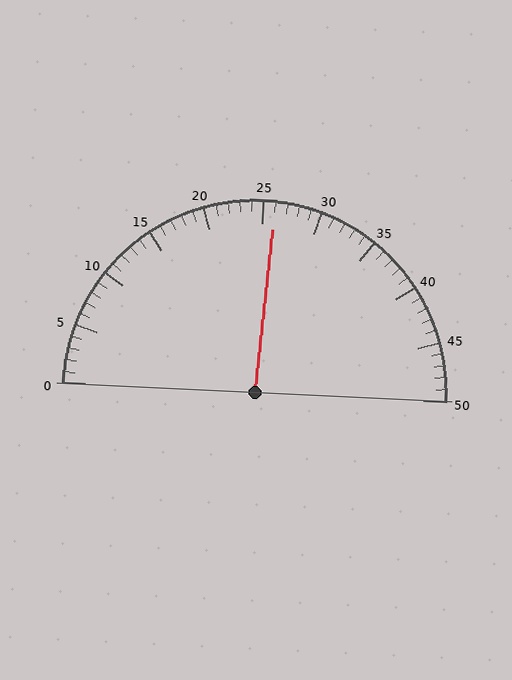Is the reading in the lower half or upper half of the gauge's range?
The reading is in the upper half of the range (0 to 50).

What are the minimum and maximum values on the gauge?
The gauge ranges from 0 to 50.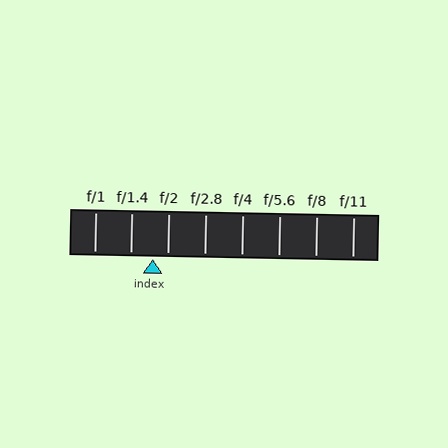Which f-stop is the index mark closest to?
The index mark is closest to f/2.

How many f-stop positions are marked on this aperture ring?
There are 8 f-stop positions marked.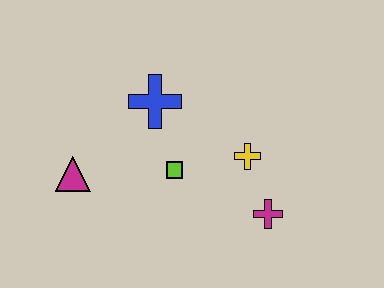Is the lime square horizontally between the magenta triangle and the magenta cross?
Yes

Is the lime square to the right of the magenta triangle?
Yes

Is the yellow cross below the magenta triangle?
No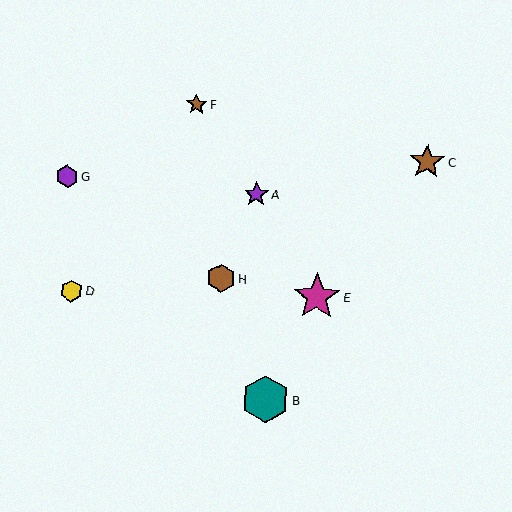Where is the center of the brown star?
The center of the brown star is at (197, 104).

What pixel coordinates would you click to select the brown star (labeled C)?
Click at (427, 162) to select the brown star C.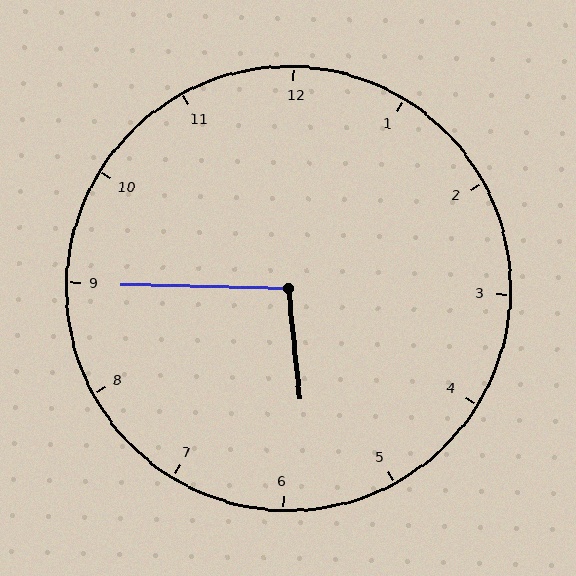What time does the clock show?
5:45.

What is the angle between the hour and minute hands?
Approximately 98 degrees.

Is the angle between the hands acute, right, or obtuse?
It is obtuse.